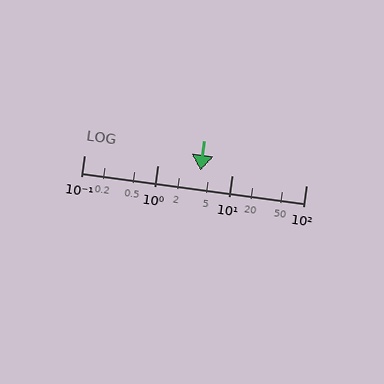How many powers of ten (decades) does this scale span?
The scale spans 3 decades, from 0.1 to 100.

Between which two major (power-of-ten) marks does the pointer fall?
The pointer is between 1 and 10.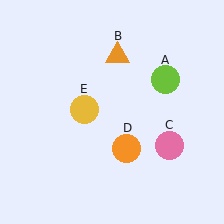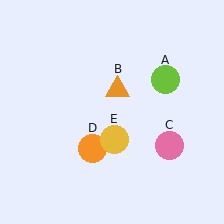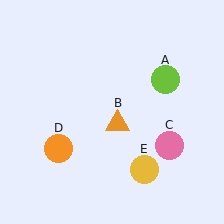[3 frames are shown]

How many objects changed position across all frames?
3 objects changed position: orange triangle (object B), orange circle (object D), yellow circle (object E).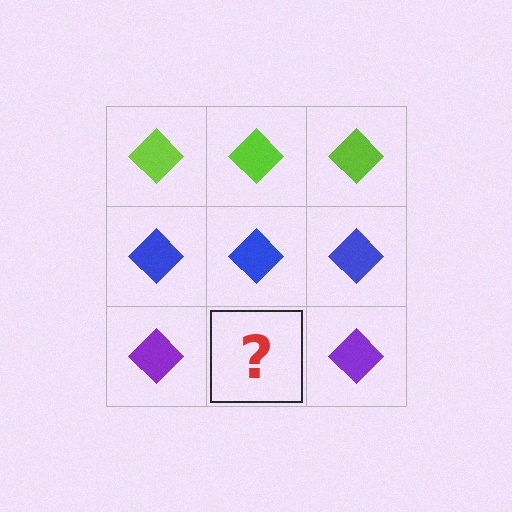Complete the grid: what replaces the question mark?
The question mark should be replaced with a purple diamond.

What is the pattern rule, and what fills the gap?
The rule is that each row has a consistent color. The gap should be filled with a purple diamond.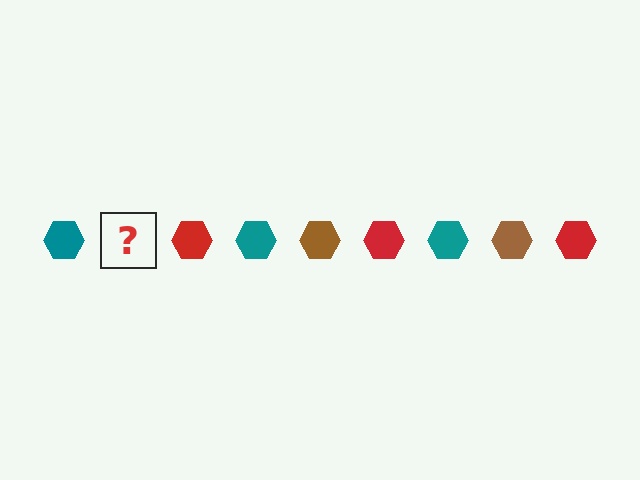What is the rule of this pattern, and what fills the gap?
The rule is that the pattern cycles through teal, brown, red hexagons. The gap should be filled with a brown hexagon.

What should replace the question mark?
The question mark should be replaced with a brown hexagon.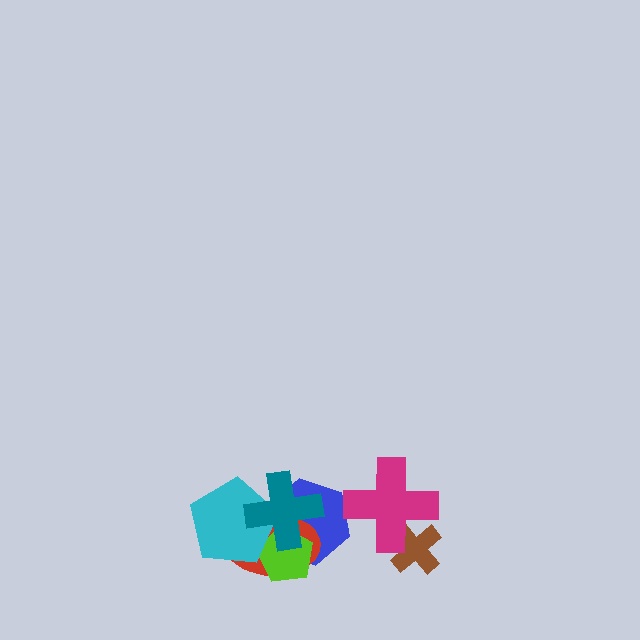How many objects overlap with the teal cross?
4 objects overlap with the teal cross.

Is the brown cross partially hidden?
Yes, it is partially covered by another shape.